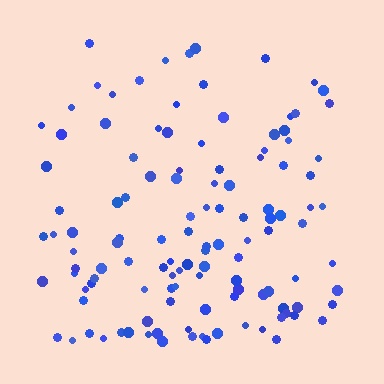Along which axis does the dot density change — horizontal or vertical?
Vertical.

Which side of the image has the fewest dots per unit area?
The top.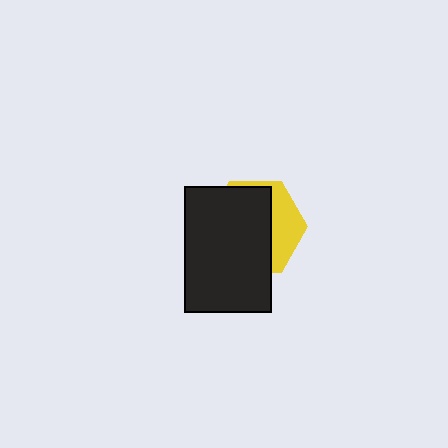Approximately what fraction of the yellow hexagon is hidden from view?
Roughly 68% of the yellow hexagon is hidden behind the black rectangle.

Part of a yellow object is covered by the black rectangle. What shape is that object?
It is a hexagon.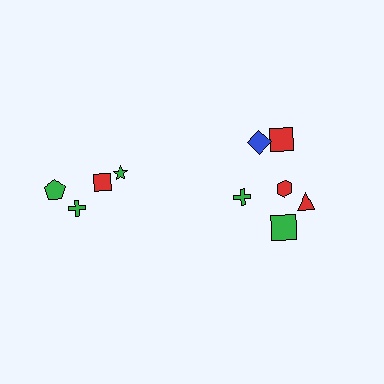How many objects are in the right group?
There are 6 objects.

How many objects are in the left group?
There are 4 objects.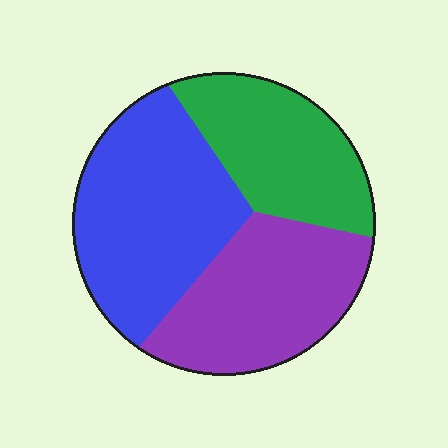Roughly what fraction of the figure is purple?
Purple takes up about one third (1/3) of the figure.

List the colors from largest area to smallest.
From largest to smallest: blue, purple, green.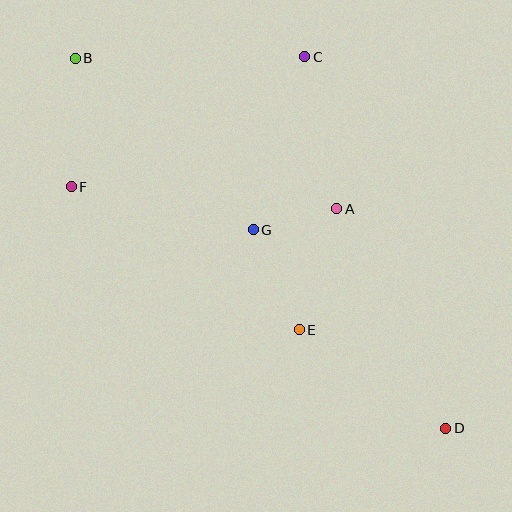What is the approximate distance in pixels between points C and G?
The distance between C and G is approximately 181 pixels.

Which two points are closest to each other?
Points A and G are closest to each other.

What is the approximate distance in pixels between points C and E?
The distance between C and E is approximately 273 pixels.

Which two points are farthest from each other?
Points B and D are farthest from each other.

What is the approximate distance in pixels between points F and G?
The distance between F and G is approximately 187 pixels.